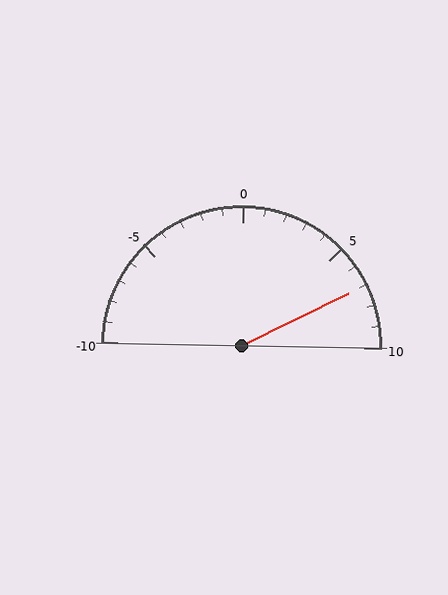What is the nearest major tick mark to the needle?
The nearest major tick mark is 5.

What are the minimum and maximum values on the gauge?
The gauge ranges from -10 to 10.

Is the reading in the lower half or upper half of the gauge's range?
The reading is in the upper half of the range (-10 to 10).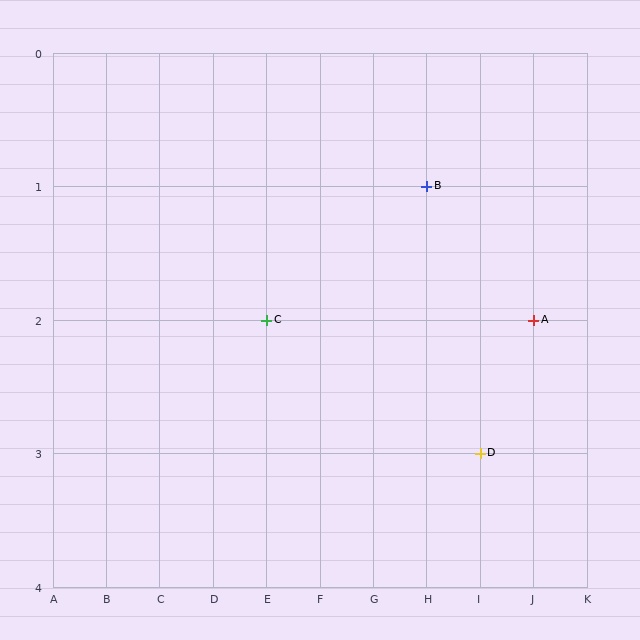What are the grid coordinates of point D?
Point D is at grid coordinates (I, 3).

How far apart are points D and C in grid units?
Points D and C are 4 columns and 1 row apart (about 4.1 grid units diagonally).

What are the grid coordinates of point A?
Point A is at grid coordinates (J, 2).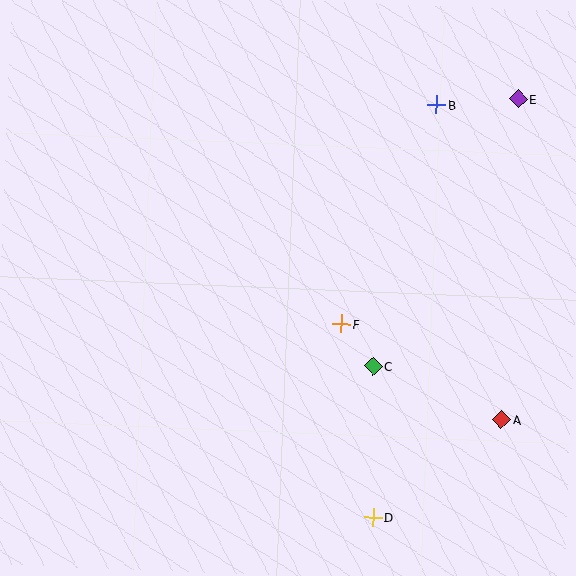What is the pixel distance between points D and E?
The distance between D and E is 443 pixels.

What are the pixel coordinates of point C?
Point C is at (373, 366).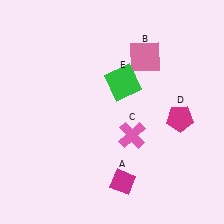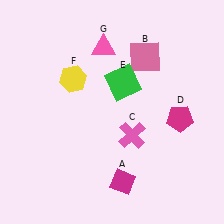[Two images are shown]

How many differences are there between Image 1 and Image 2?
There are 2 differences between the two images.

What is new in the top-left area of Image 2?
A pink triangle (G) was added in the top-left area of Image 2.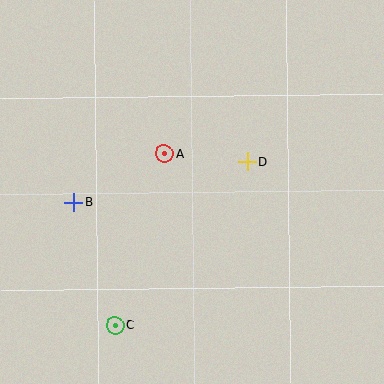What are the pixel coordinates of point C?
Point C is at (115, 325).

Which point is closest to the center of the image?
Point A at (164, 154) is closest to the center.